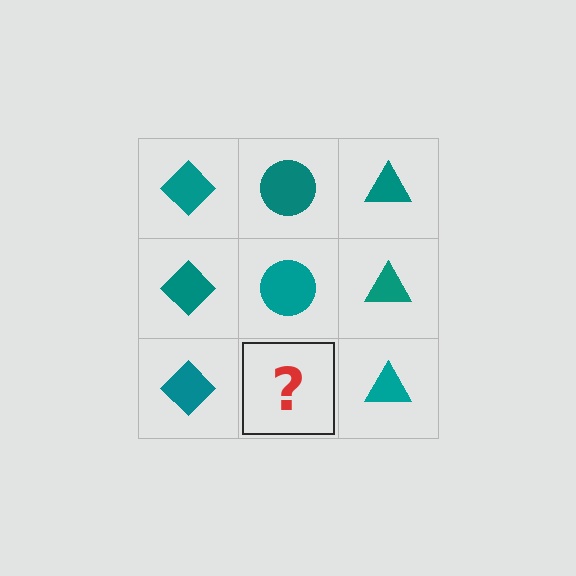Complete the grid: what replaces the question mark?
The question mark should be replaced with a teal circle.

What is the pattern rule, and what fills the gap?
The rule is that each column has a consistent shape. The gap should be filled with a teal circle.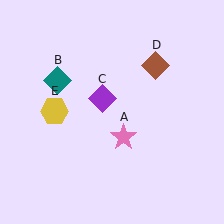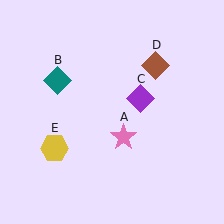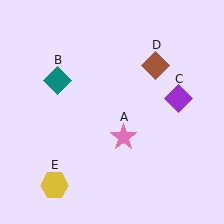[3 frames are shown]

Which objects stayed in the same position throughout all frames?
Pink star (object A) and teal diamond (object B) and brown diamond (object D) remained stationary.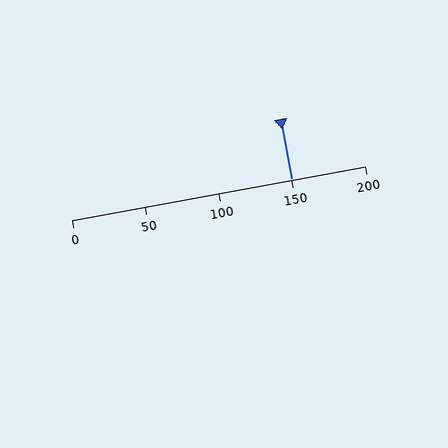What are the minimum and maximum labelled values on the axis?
The axis runs from 0 to 200.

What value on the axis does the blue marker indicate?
The marker indicates approximately 150.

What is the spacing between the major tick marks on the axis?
The major ticks are spaced 50 apart.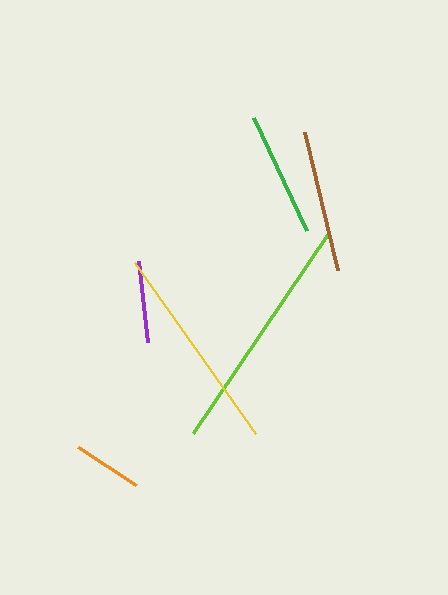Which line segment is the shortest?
The orange line is the shortest at approximately 69 pixels.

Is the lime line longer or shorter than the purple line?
The lime line is longer than the purple line.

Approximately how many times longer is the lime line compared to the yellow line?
The lime line is approximately 1.2 times the length of the yellow line.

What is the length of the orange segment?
The orange segment is approximately 69 pixels long.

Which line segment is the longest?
The lime line is the longest at approximately 243 pixels.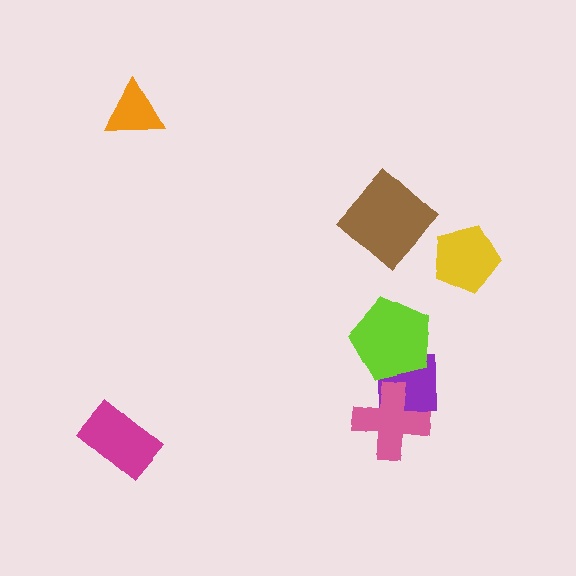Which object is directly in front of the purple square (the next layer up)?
The pink cross is directly in front of the purple square.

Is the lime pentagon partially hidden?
No, no other shape covers it.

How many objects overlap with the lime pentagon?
1 object overlaps with the lime pentagon.